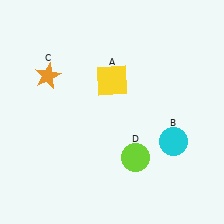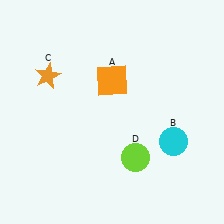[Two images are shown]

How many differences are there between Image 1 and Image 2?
There is 1 difference between the two images.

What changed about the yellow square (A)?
In Image 1, A is yellow. In Image 2, it changed to orange.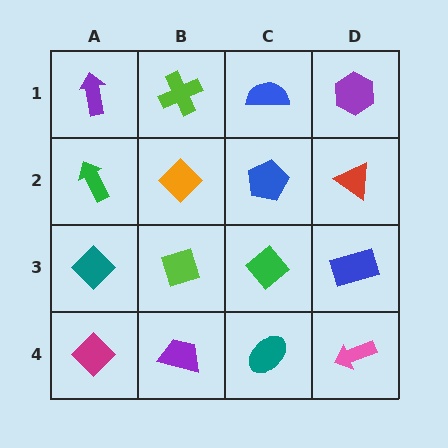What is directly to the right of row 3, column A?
A lime diamond.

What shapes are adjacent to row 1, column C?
A blue pentagon (row 2, column C), a lime cross (row 1, column B), a purple hexagon (row 1, column D).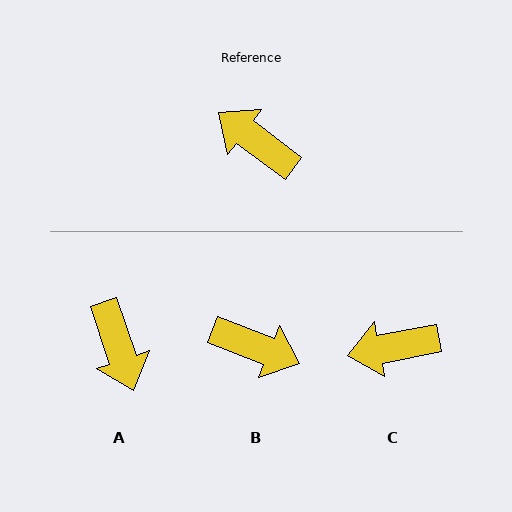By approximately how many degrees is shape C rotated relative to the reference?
Approximately 47 degrees counter-clockwise.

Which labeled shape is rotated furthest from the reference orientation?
B, about 165 degrees away.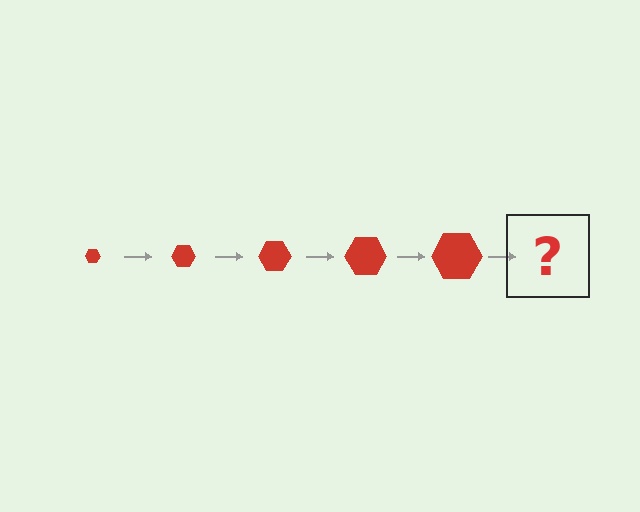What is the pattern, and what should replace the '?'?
The pattern is that the hexagon gets progressively larger each step. The '?' should be a red hexagon, larger than the previous one.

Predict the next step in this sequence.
The next step is a red hexagon, larger than the previous one.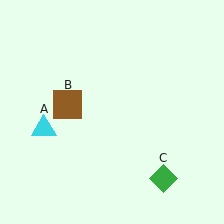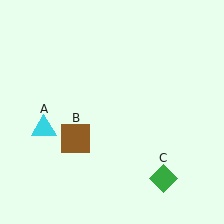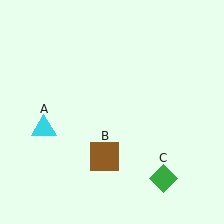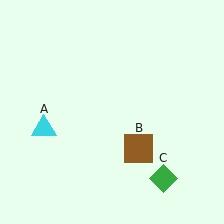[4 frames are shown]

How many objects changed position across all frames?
1 object changed position: brown square (object B).